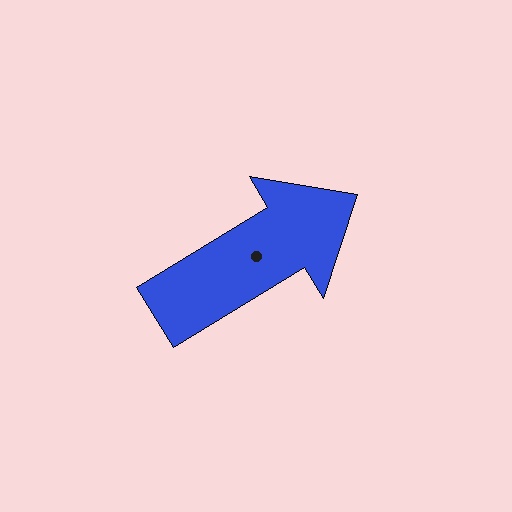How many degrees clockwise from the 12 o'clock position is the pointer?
Approximately 59 degrees.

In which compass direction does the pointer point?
Northeast.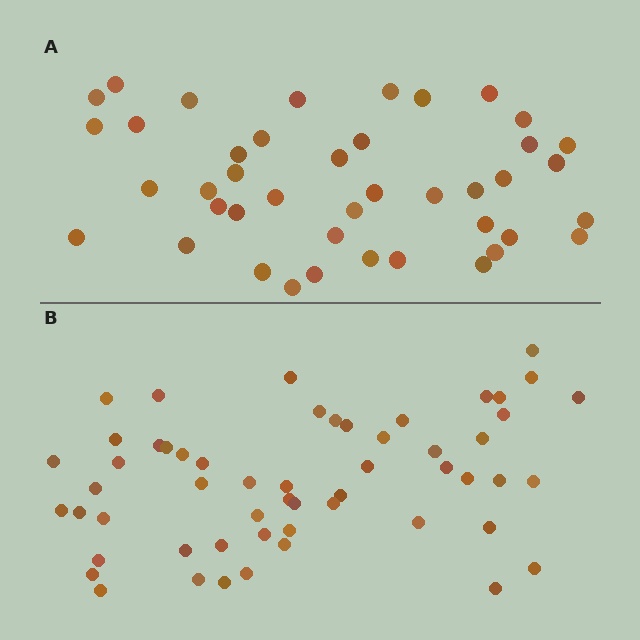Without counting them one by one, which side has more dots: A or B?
Region B (the bottom region) has more dots.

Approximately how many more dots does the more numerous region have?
Region B has approximately 15 more dots than region A.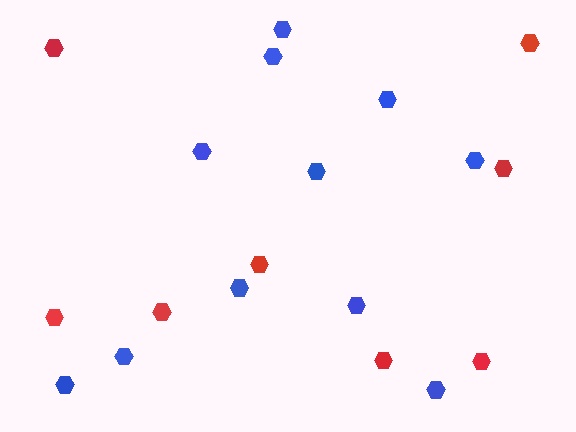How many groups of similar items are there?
There are 2 groups: one group of blue hexagons (11) and one group of red hexagons (8).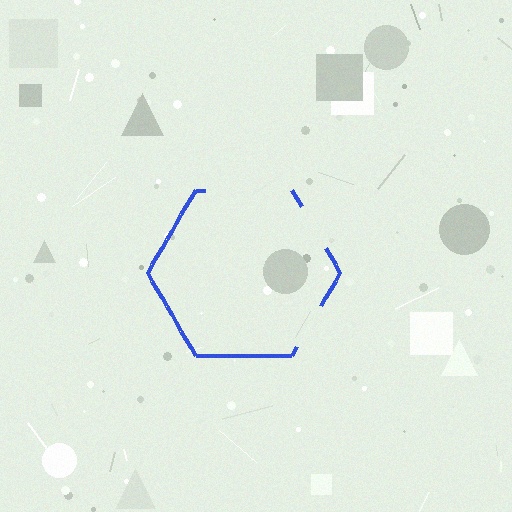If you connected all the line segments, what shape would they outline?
They would outline a hexagon.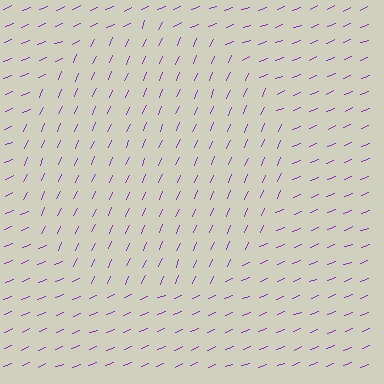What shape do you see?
I see a circle.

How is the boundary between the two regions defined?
The boundary is defined purely by a change in line orientation (approximately 45 degrees difference). All lines are the same color and thickness.